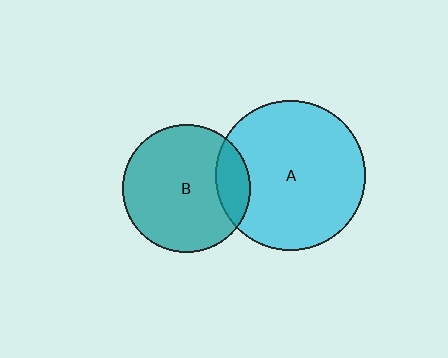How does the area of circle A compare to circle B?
Approximately 1.4 times.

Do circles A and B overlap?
Yes.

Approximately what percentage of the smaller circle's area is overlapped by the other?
Approximately 15%.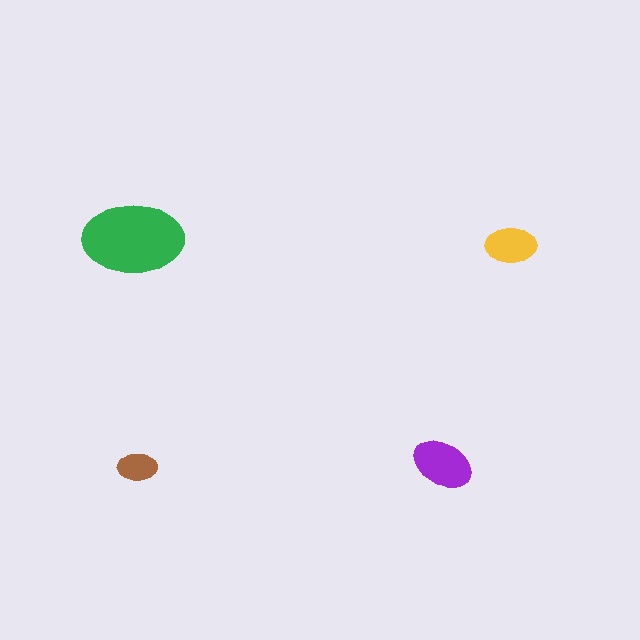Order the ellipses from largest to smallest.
the green one, the purple one, the yellow one, the brown one.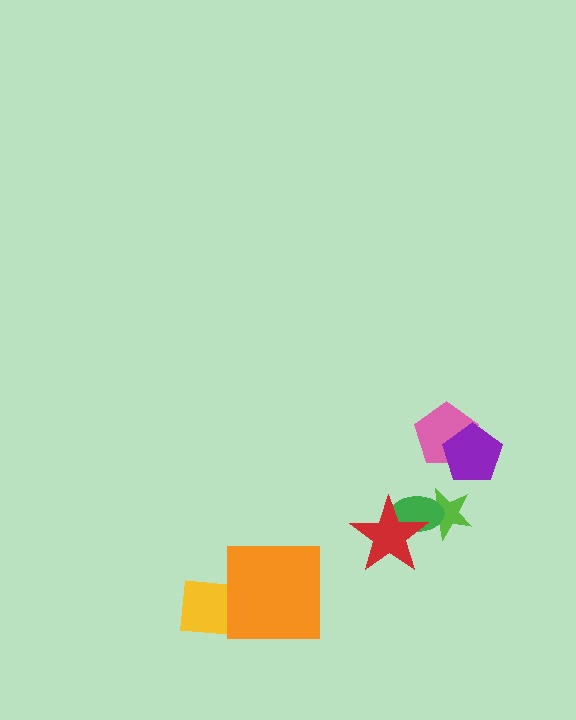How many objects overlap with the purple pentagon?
1 object overlaps with the purple pentagon.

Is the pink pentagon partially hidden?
Yes, it is partially covered by another shape.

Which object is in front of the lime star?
The green ellipse is in front of the lime star.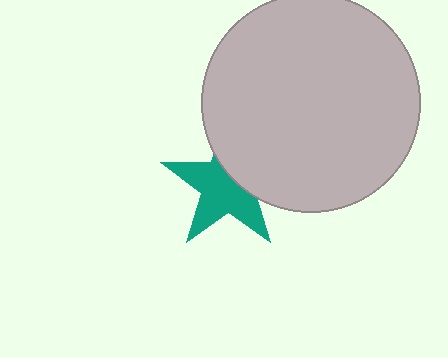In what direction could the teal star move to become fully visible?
The teal star could move toward the lower-left. That would shift it out from behind the light gray circle entirely.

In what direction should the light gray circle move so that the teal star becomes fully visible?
The light gray circle should move toward the upper-right. That is the shortest direction to clear the overlap and leave the teal star fully visible.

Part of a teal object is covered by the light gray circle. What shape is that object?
It is a star.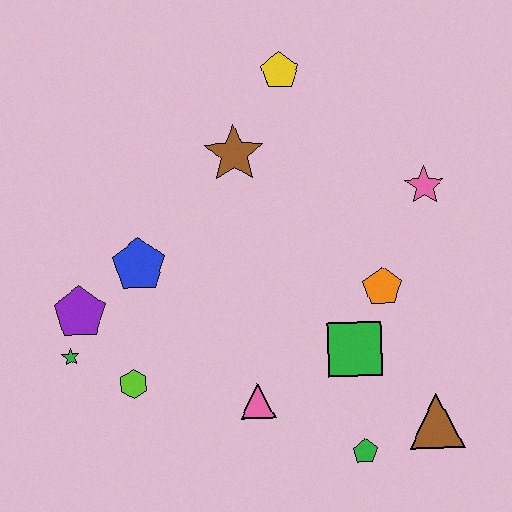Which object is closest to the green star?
The purple pentagon is closest to the green star.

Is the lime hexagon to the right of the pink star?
No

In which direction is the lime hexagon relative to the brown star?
The lime hexagon is below the brown star.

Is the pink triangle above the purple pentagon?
No